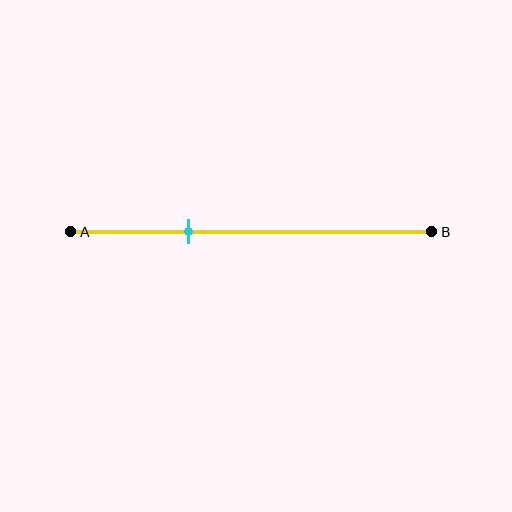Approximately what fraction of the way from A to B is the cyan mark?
The cyan mark is approximately 30% of the way from A to B.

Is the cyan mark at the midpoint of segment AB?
No, the mark is at about 30% from A, not at the 50% midpoint.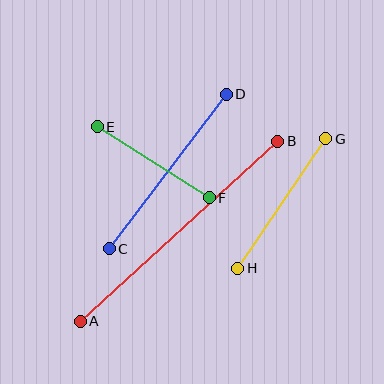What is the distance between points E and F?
The distance is approximately 133 pixels.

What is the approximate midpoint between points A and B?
The midpoint is at approximately (179, 231) pixels.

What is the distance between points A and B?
The distance is approximately 267 pixels.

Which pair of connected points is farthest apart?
Points A and B are farthest apart.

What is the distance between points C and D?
The distance is approximately 194 pixels.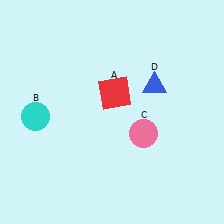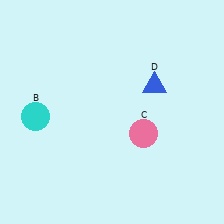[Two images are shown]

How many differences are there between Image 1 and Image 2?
There is 1 difference between the two images.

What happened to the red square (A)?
The red square (A) was removed in Image 2. It was in the top-right area of Image 1.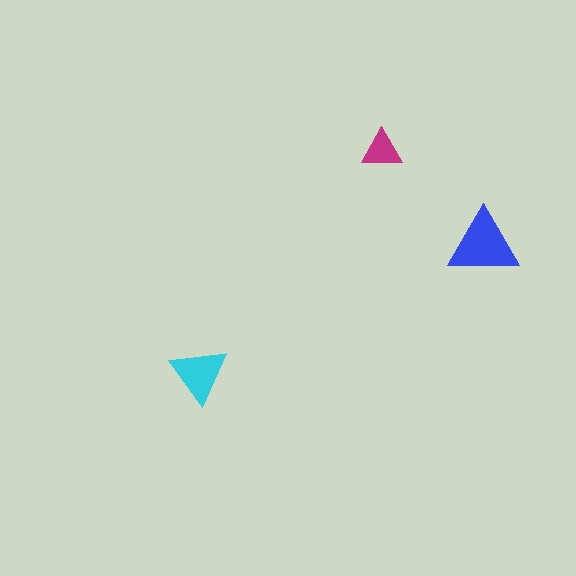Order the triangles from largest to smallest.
the blue one, the cyan one, the magenta one.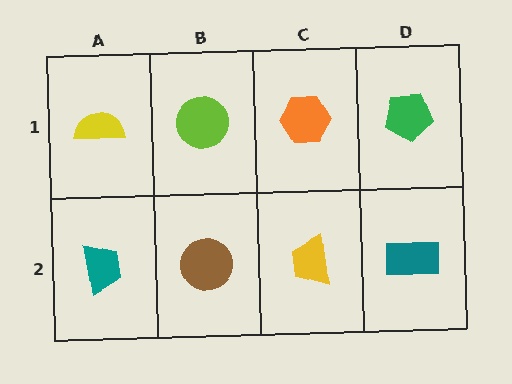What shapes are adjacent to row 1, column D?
A teal rectangle (row 2, column D), an orange hexagon (row 1, column C).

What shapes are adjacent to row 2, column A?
A yellow semicircle (row 1, column A), a brown circle (row 2, column B).